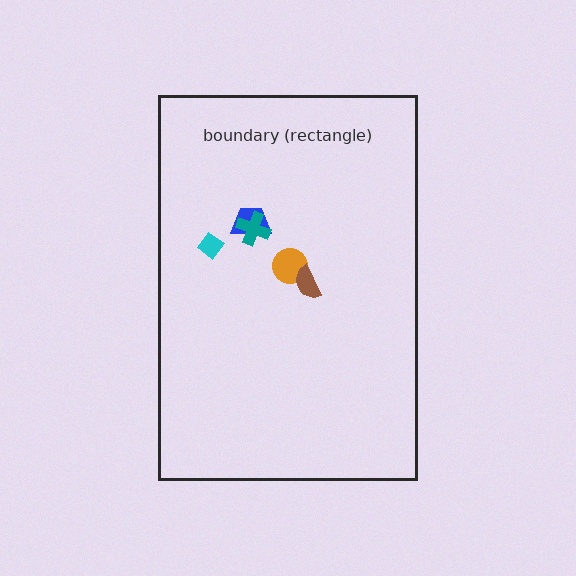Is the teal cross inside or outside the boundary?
Inside.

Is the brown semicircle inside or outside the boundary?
Inside.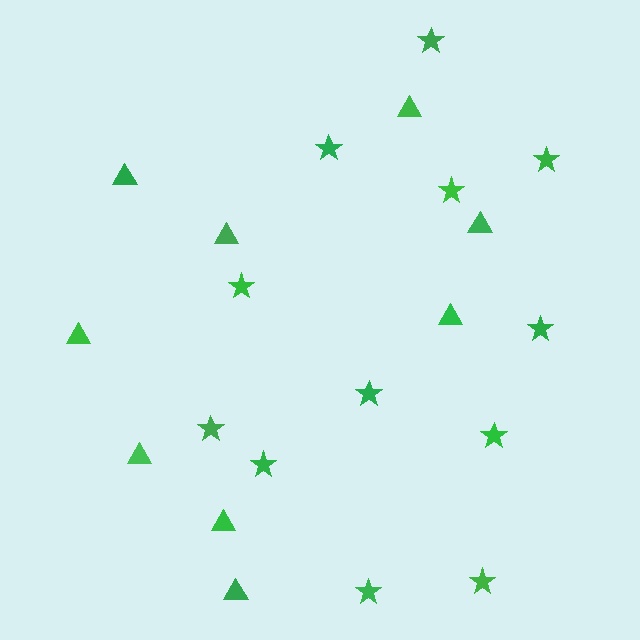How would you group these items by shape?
There are 2 groups: one group of triangles (9) and one group of stars (12).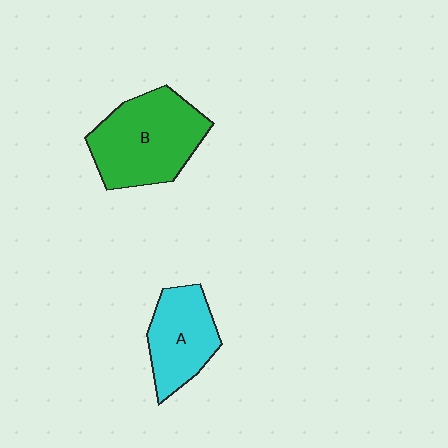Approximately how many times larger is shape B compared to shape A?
Approximately 1.5 times.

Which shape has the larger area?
Shape B (green).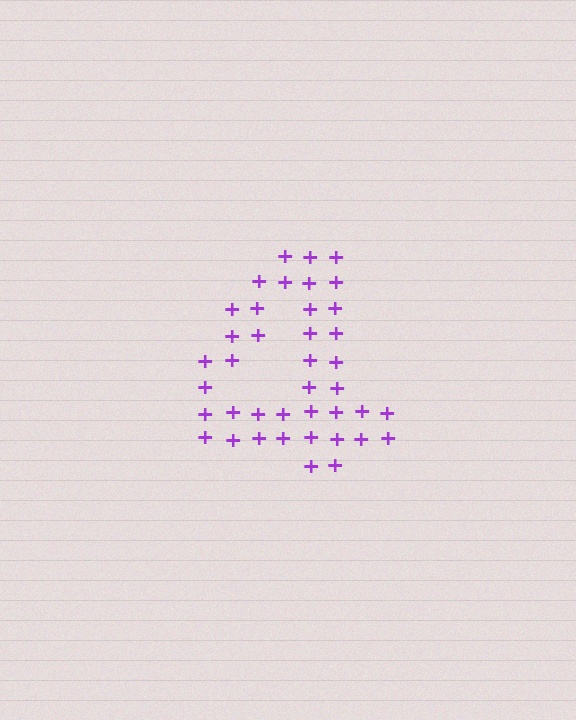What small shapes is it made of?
It is made of small plus signs.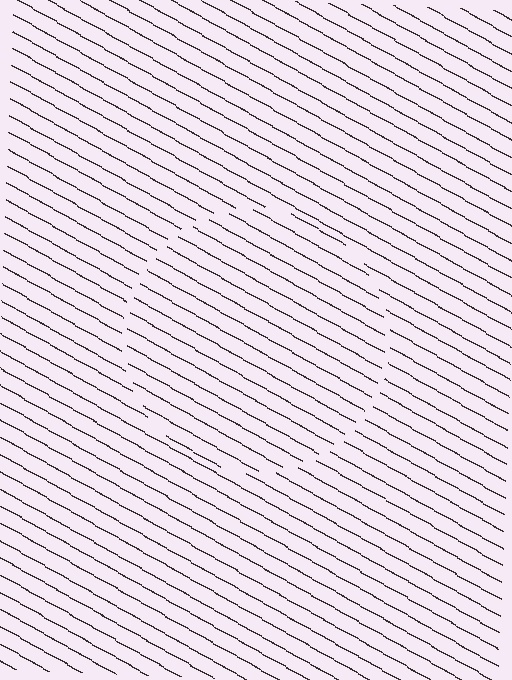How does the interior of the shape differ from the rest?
The interior of the shape contains the same grating, shifted by half a period — the contour is defined by the phase discontinuity where line-ends from the inner and outer gratings abut.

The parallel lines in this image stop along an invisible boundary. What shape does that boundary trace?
An illusory circle. The interior of the shape contains the same grating, shifted by half a period — the contour is defined by the phase discontinuity where line-ends from the inner and outer gratings abut.